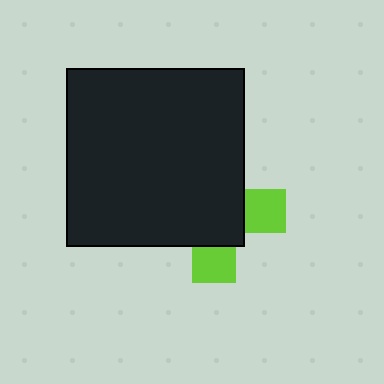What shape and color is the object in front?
The object in front is a black square.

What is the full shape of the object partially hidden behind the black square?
The partially hidden object is a lime cross.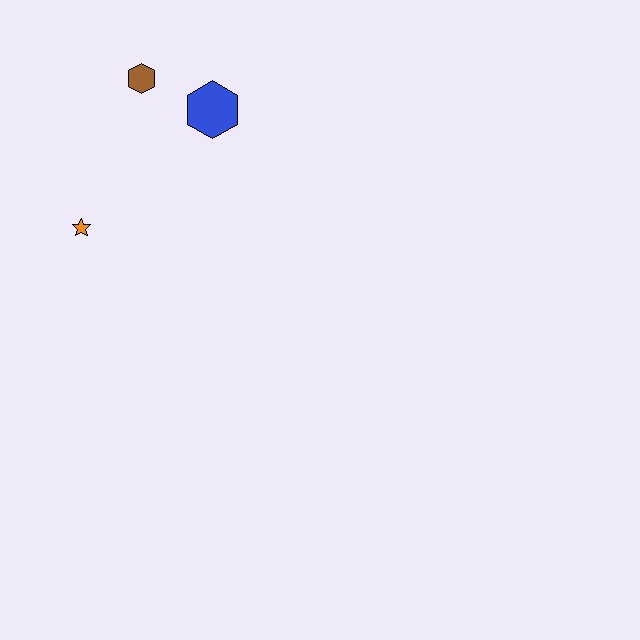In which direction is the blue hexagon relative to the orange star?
The blue hexagon is to the right of the orange star.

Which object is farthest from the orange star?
The blue hexagon is farthest from the orange star.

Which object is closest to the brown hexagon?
The blue hexagon is closest to the brown hexagon.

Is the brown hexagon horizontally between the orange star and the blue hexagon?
Yes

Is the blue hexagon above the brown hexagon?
No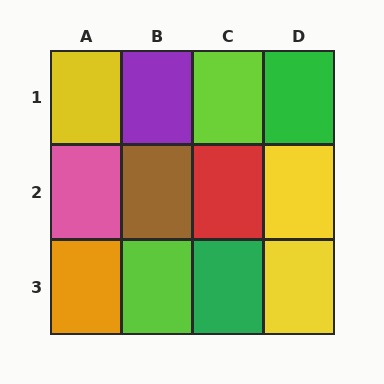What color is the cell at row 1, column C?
Lime.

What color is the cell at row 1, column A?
Yellow.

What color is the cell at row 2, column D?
Yellow.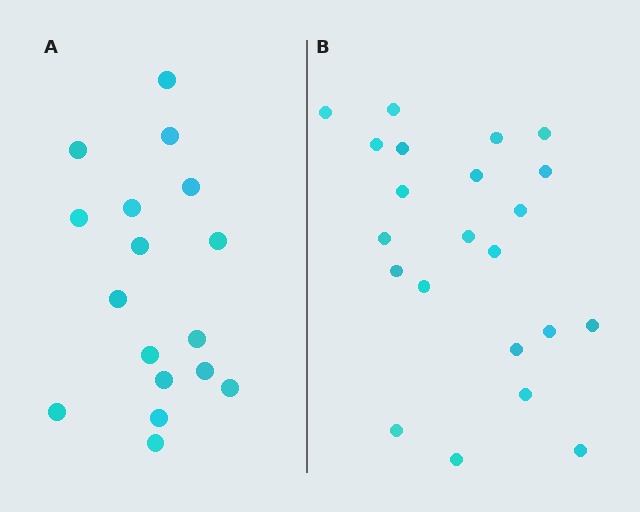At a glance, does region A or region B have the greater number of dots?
Region B (the right region) has more dots.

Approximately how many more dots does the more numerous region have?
Region B has about 5 more dots than region A.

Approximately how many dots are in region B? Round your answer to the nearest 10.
About 20 dots. (The exact count is 22, which rounds to 20.)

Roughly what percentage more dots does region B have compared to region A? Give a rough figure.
About 30% more.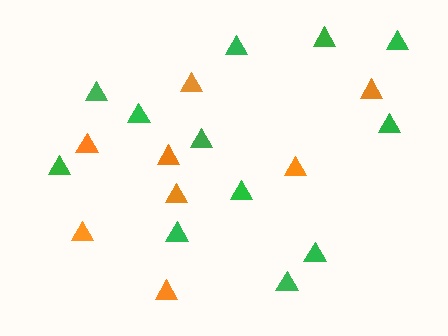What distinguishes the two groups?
There are 2 groups: one group of orange triangles (8) and one group of green triangles (12).